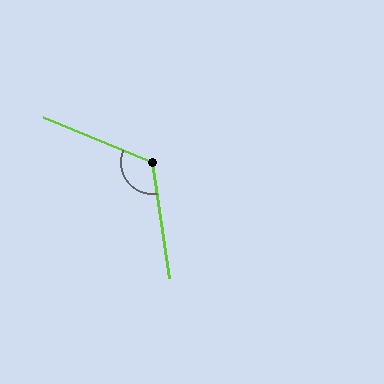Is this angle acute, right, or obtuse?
It is obtuse.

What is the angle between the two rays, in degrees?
Approximately 121 degrees.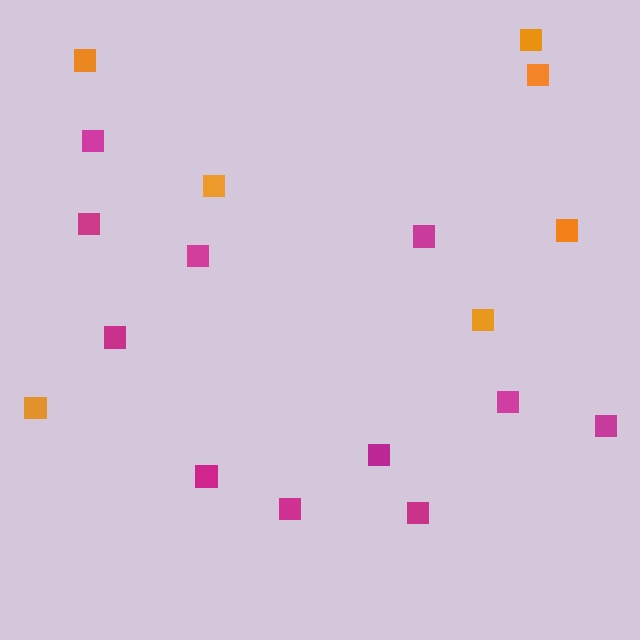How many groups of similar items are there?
There are 2 groups: one group of magenta squares (11) and one group of orange squares (7).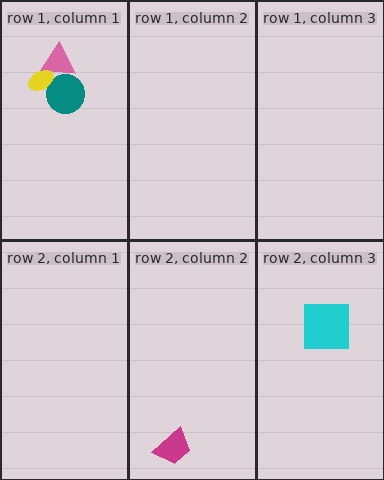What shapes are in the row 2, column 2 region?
The magenta trapezoid.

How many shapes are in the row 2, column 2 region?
1.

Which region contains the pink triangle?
The row 1, column 1 region.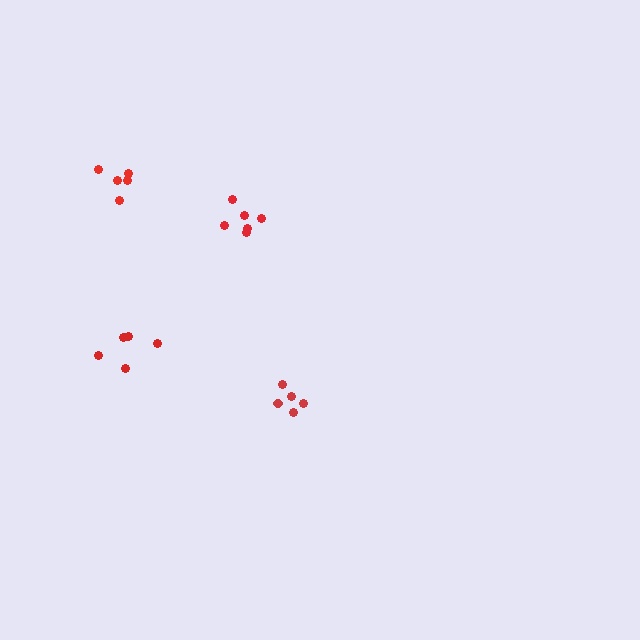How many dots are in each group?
Group 1: 5 dots, Group 2: 5 dots, Group 3: 5 dots, Group 4: 6 dots (21 total).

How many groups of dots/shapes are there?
There are 4 groups.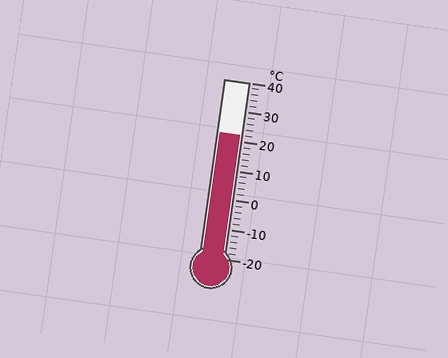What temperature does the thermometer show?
The thermometer shows approximately 22°C.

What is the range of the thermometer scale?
The thermometer scale ranges from -20°C to 40°C.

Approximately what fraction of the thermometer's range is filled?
The thermometer is filled to approximately 70% of its range.